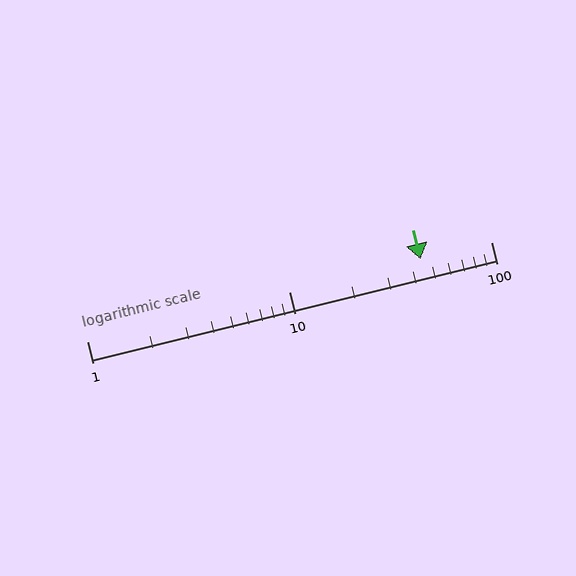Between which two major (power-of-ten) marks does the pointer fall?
The pointer is between 10 and 100.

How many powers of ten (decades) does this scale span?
The scale spans 2 decades, from 1 to 100.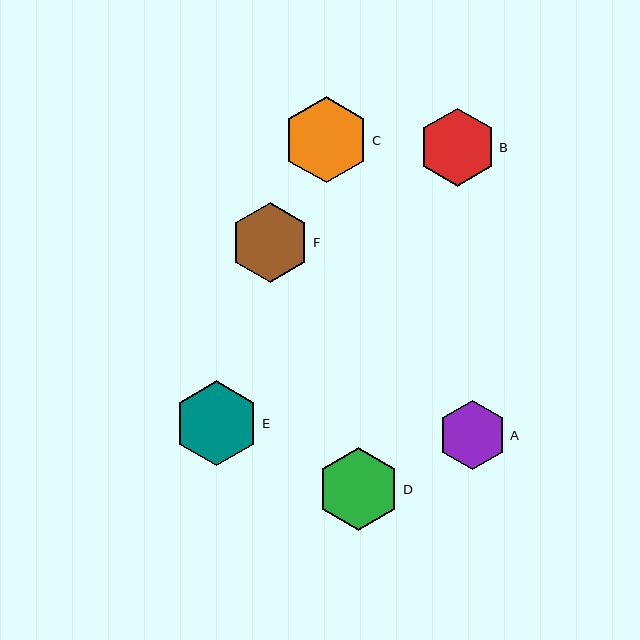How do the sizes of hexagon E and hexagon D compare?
Hexagon E and hexagon D are approximately the same size.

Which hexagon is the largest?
Hexagon C is the largest with a size of approximately 86 pixels.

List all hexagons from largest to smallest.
From largest to smallest: C, E, D, F, B, A.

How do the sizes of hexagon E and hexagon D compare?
Hexagon E and hexagon D are approximately the same size.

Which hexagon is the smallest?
Hexagon A is the smallest with a size of approximately 69 pixels.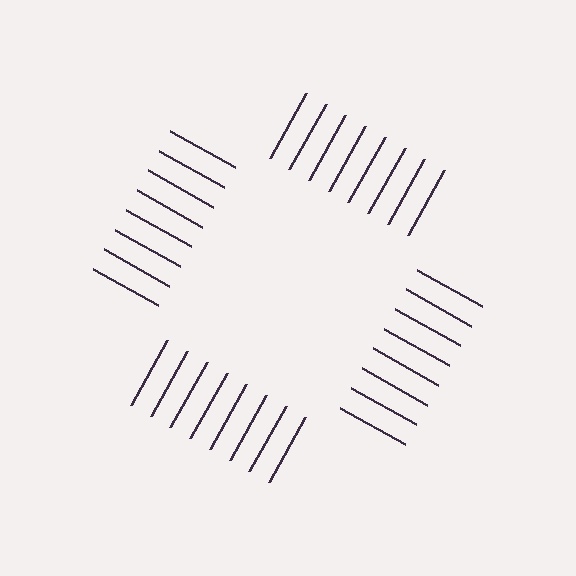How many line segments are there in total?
32 — 8 along each of the 4 edges.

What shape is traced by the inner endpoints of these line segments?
An illusory square — the line segments terminate on its edges but no continuous stroke is drawn.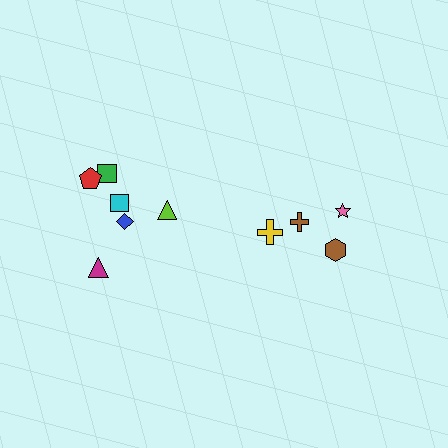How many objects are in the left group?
There are 6 objects.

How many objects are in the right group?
There are 4 objects.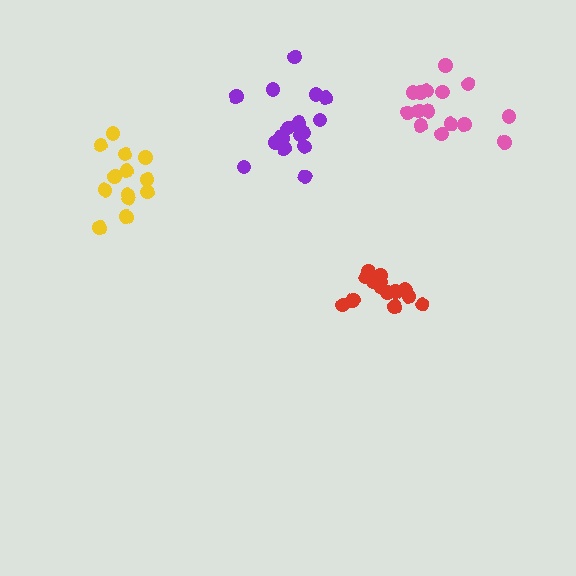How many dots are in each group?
Group 1: 15 dots, Group 2: 13 dots, Group 3: 15 dots, Group 4: 18 dots (61 total).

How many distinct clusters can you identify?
There are 4 distinct clusters.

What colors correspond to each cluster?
The clusters are colored: pink, yellow, red, purple.